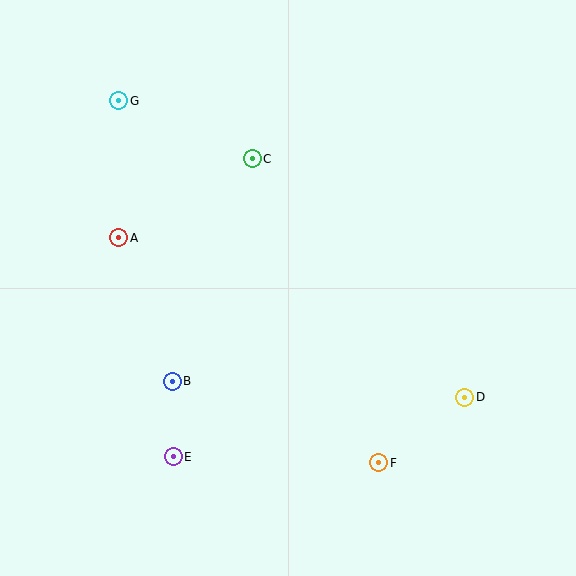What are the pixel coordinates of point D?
Point D is at (465, 397).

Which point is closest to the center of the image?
Point C at (252, 159) is closest to the center.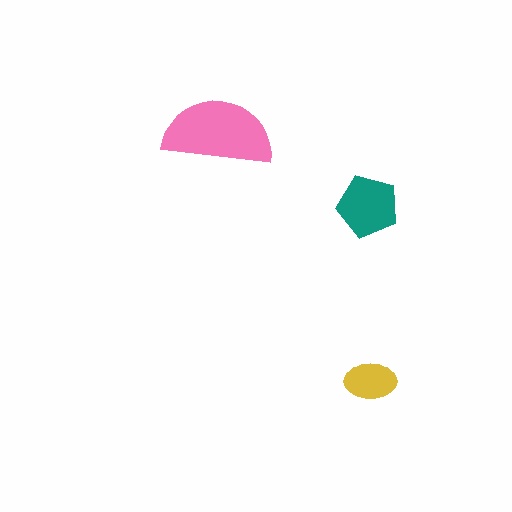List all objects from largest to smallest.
The pink semicircle, the teal pentagon, the yellow ellipse.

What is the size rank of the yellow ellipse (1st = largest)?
3rd.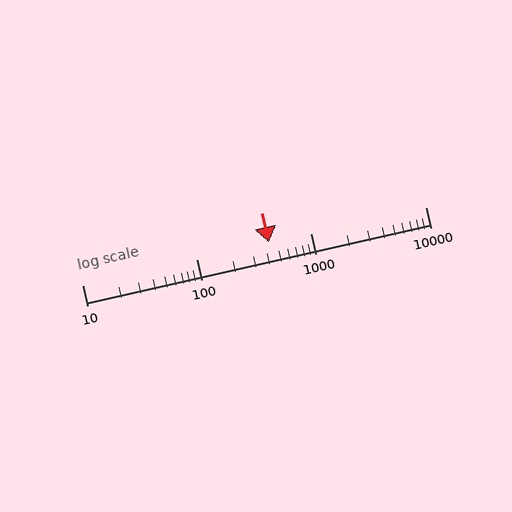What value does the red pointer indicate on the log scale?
The pointer indicates approximately 430.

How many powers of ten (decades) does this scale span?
The scale spans 3 decades, from 10 to 10000.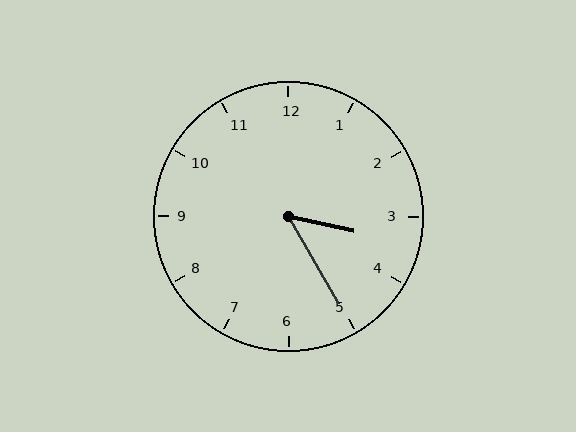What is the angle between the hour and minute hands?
Approximately 48 degrees.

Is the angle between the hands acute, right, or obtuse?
It is acute.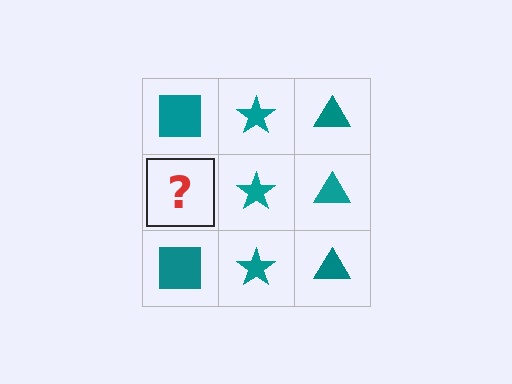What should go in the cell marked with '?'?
The missing cell should contain a teal square.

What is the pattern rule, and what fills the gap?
The rule is that each column has a consistent shape. The gap should be filled with a teal square.